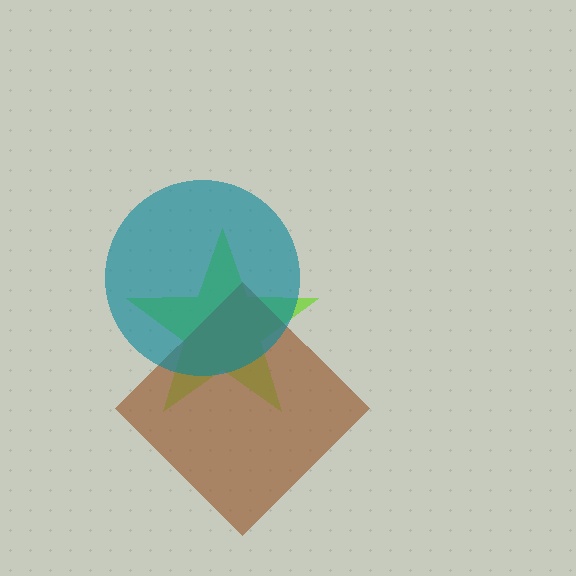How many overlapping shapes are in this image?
There are 3 overlapping shapes in the image.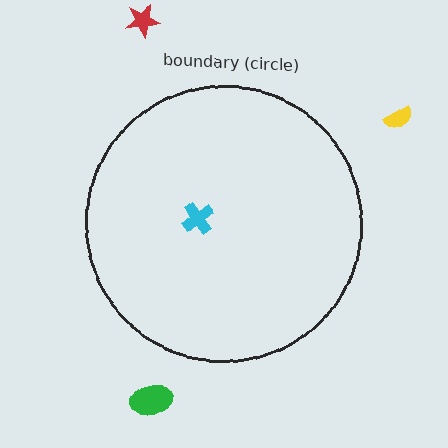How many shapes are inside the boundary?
1 inside, 3 outside.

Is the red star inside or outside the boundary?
Outside.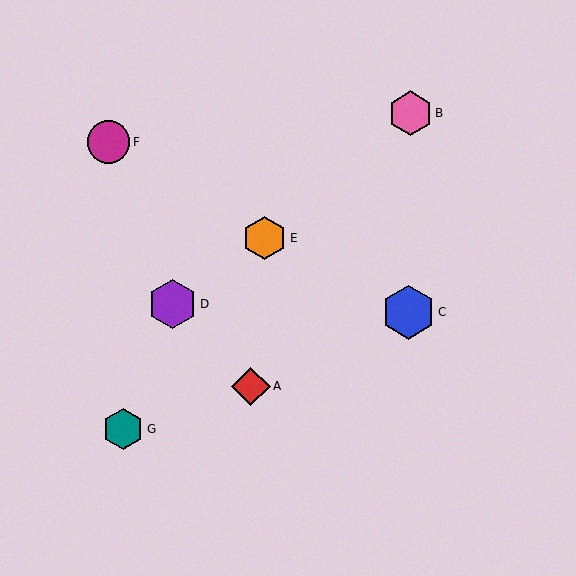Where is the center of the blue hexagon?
The center of the blue hexagon is at (408, 312).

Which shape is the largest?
The blue hexagon (labeled C) is the largest.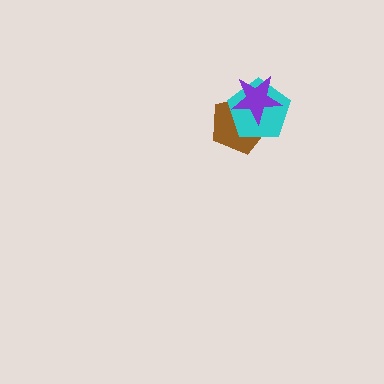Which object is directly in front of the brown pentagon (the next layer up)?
The cyan pentagon is directly in front of the brown pentagon.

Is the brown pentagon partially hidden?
Yes, it is partially covered by another shape.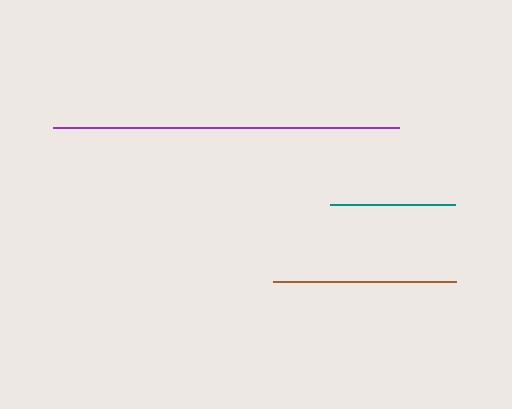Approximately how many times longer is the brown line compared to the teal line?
The brown line is approximately 1.5 times the length of the teal line.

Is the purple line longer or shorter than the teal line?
The purple line is longer than the teal line.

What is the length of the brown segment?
The brown segment is approximately 183 pixels long.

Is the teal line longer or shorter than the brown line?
The brown line is longer than the teal line.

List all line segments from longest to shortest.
From longest to shortest: purple, brown, teal.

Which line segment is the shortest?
The teal line is the shortest at approximately 125 pixels.